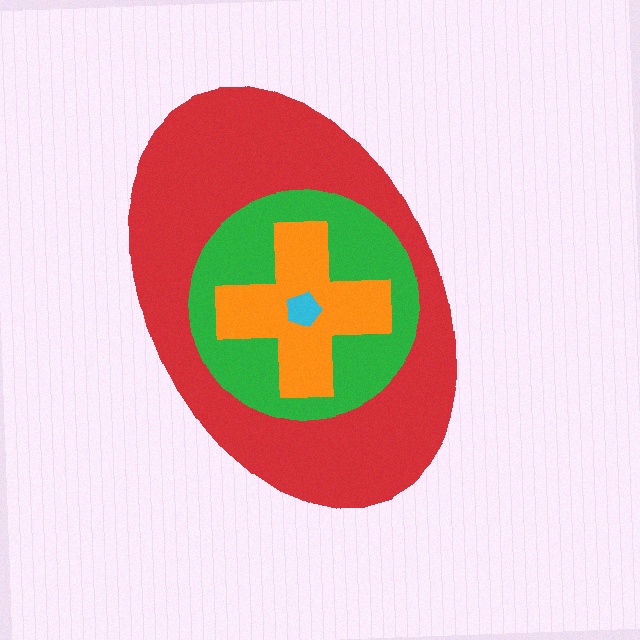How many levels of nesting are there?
4.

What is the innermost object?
The cyan pentagon.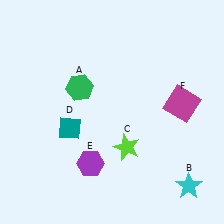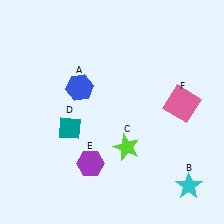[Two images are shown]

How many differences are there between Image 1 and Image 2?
There are 2 differences between the two images.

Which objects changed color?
A changed from green to blue. F changed from magenta to pink.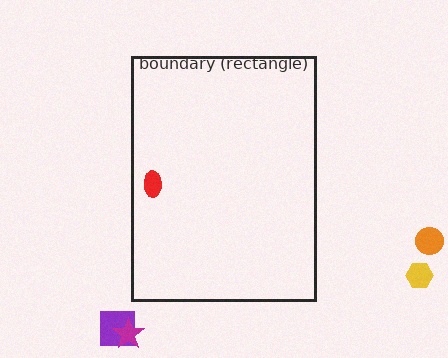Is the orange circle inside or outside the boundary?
Outside.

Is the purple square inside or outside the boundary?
Outside.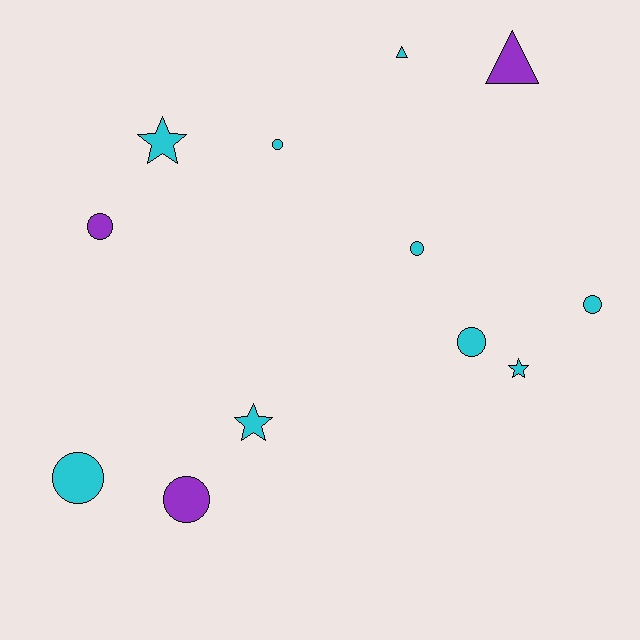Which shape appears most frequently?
Circle, with 7 objects.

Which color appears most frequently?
Cyan, with 9 objects.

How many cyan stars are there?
There are 3 cyan stars.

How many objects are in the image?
There are 12 objects.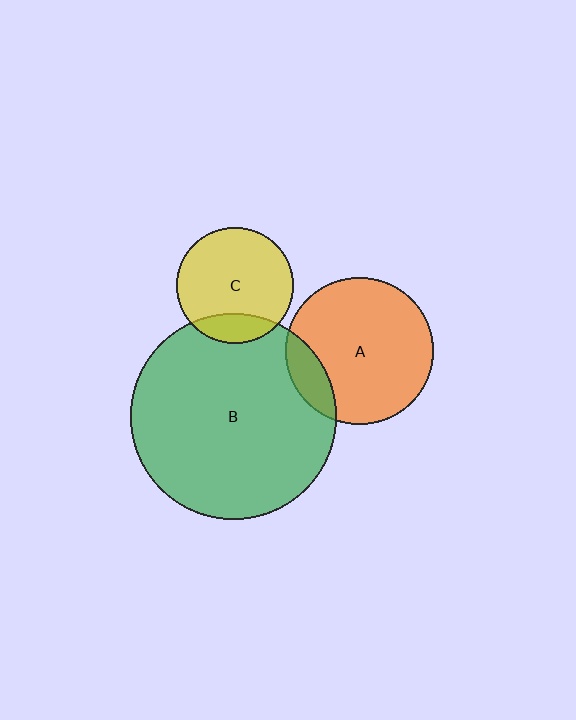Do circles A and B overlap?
Yes.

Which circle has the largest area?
Circle B (green).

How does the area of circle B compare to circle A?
Approximately 1.9 times.